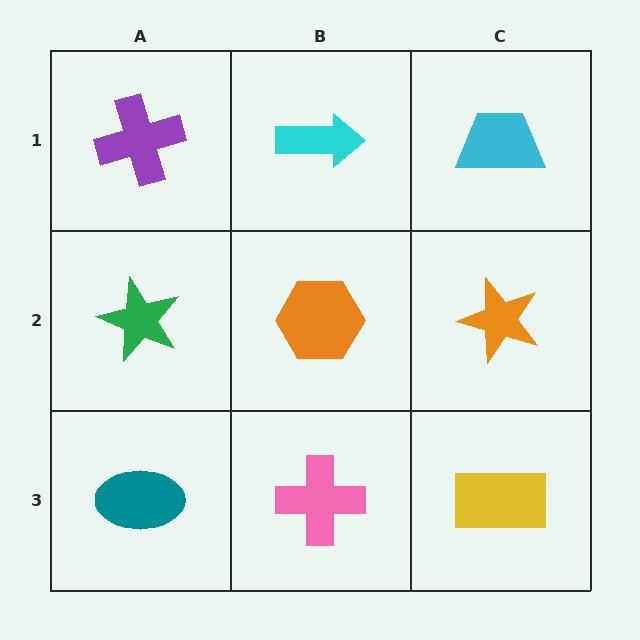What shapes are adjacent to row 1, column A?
A green star (row 2, column A), a cyan arrow (row 1, column B).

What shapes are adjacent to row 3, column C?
An orange star (row 2, column C), a pink cross (row 3, column B).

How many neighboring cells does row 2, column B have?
4.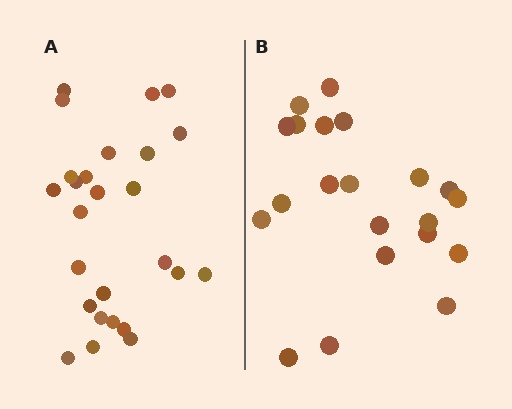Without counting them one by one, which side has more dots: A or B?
Region A (the left region) has more dots.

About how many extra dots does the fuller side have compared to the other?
Region A has about 5 more dots than region B.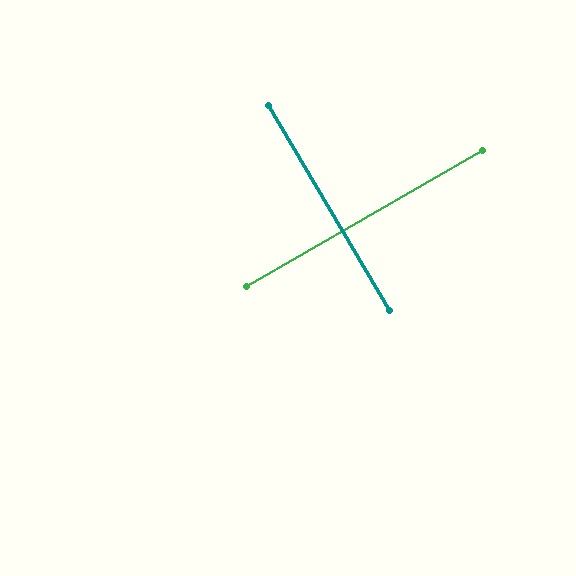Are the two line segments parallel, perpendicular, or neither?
Perpendicular — they meet at approximately 89°.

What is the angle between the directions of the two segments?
Approximately 89 degrees.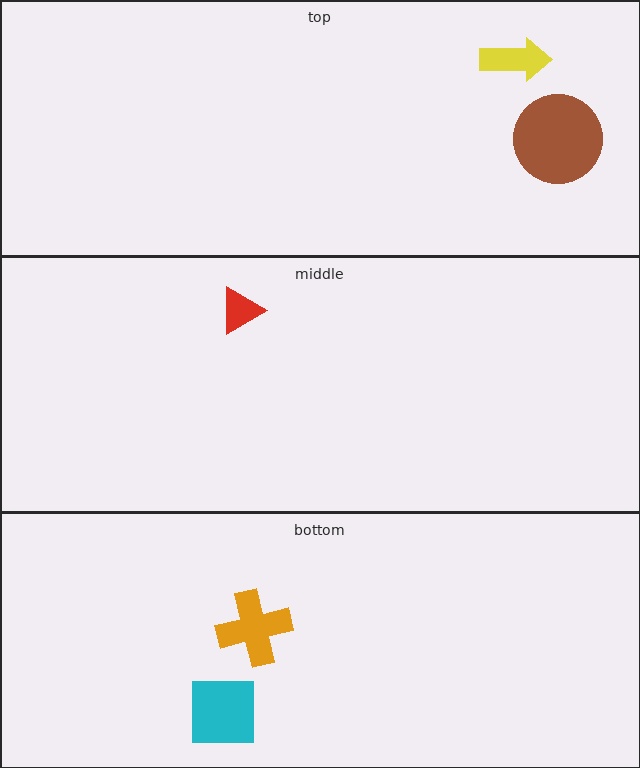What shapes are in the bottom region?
The cyan square, the orange cross.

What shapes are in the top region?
The yellow arrow, the brown circle.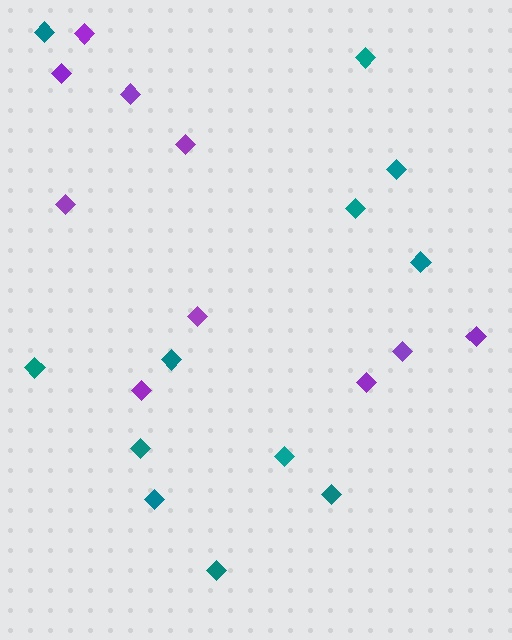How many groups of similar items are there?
There are 2 groups: one group of teal diamonds (12) and one group of purple diamonds (10).